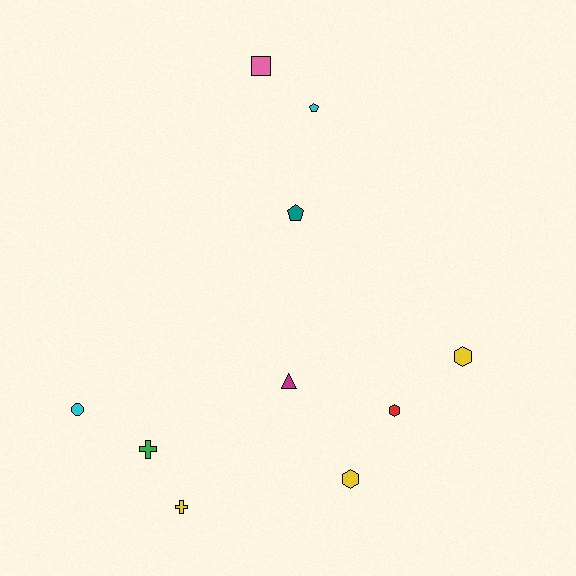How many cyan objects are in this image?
There are 2 cyan objects.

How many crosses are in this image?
There are 2 crosses.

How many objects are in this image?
There are 10 objects.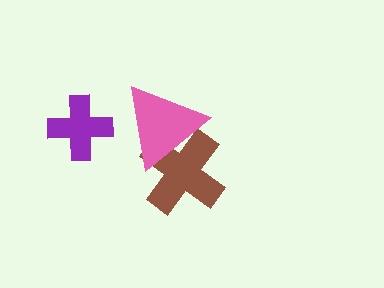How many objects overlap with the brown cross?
1 object overlaps with the brown cross.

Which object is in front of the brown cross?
The pink triangle is in front of the brown cross.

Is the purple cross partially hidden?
No, no other shape covers it.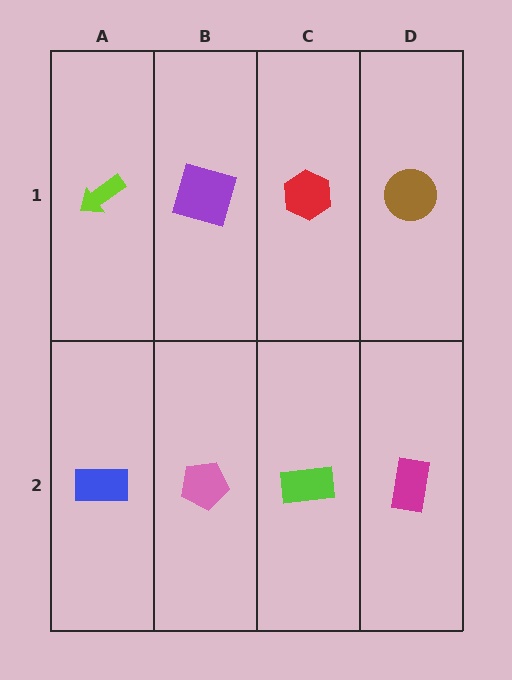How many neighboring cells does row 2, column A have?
2.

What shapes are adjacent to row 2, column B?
A purple square (row 1, column B), a blue rectangle (row 2, column A), a lime rectangle (row 2, column C).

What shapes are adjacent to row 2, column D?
A brown circle (row 1, column D), a lime rectangle (row 2, column C).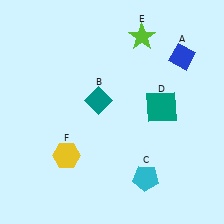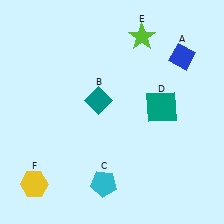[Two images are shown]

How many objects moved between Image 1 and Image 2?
2 objects moved between the two images.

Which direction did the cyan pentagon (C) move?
The cyan pentagon (C) moved left.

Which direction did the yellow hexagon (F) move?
The yellow hexagon (F) moved left.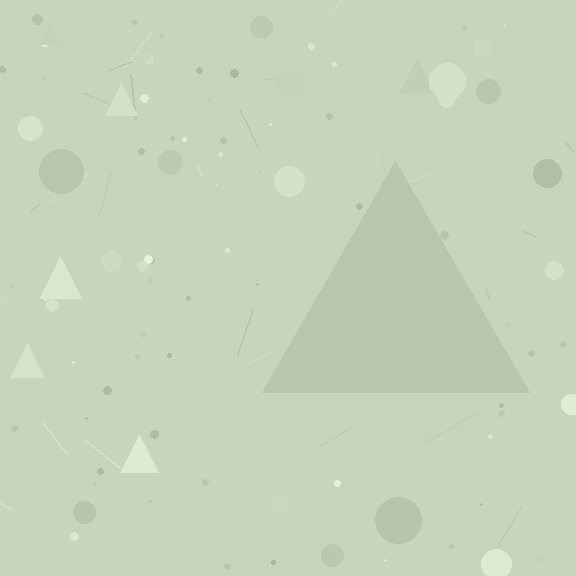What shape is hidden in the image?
A triangle is hidden in the image.